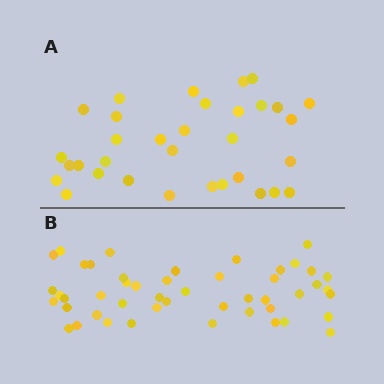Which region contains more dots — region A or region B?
Region B (the bottom region) has more dots.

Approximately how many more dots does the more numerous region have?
Region B has approximately 15 more dots than region A.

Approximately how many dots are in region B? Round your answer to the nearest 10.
About 50 dots. (The exact count is 48, which rounds to 50.)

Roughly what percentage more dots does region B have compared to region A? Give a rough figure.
About 45% more.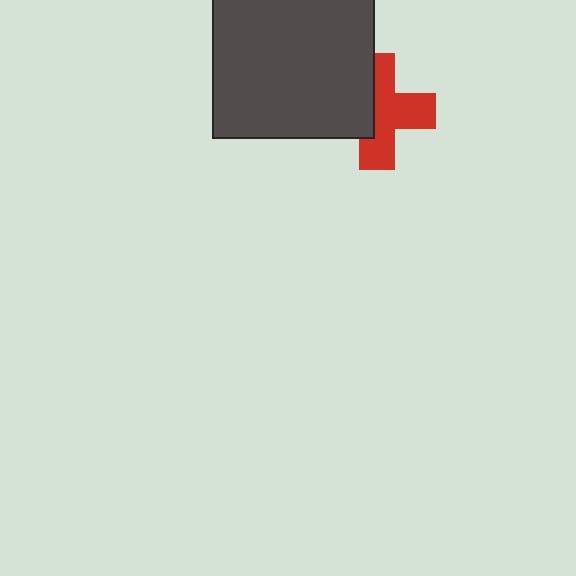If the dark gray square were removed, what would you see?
You would see the complete red cross.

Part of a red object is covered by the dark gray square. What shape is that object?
It is a cross.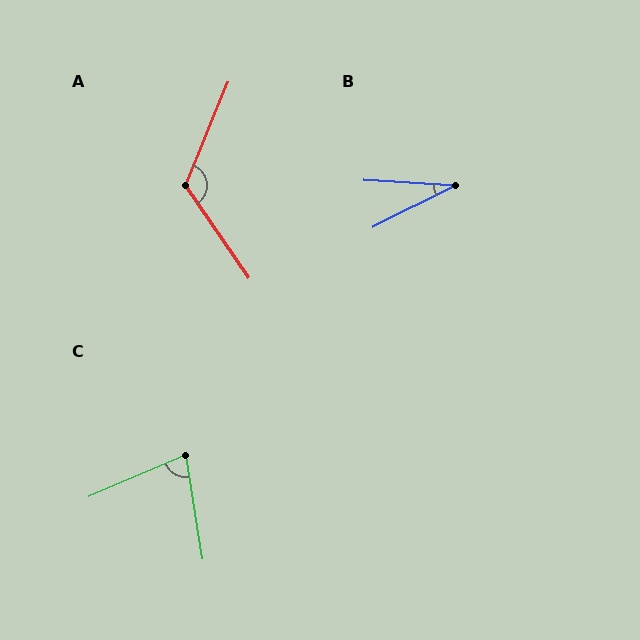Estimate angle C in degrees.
Approximately 76 degrees.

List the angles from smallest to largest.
B (30°), C (76°), A (123°).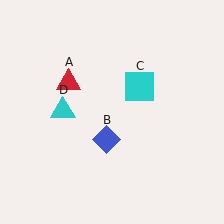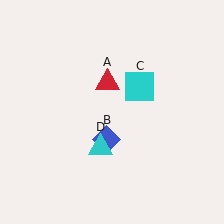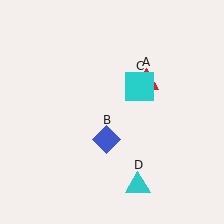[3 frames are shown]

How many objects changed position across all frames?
2 objects changed position: red triangle (object A), cyan triangle (object D).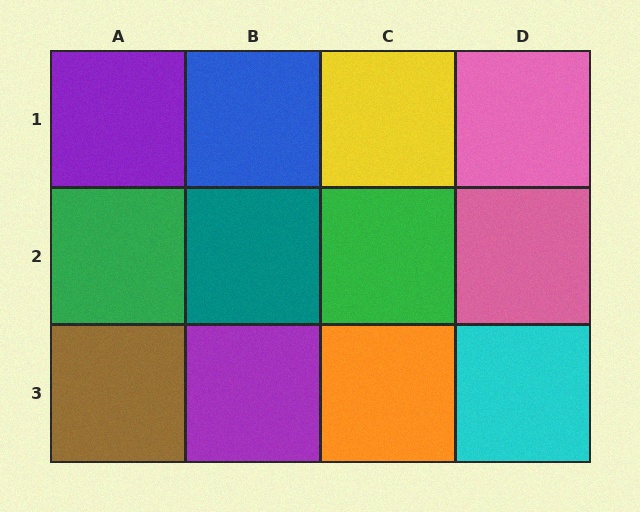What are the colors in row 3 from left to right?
Brown, purple, orange, cyan.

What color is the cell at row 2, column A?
Green.